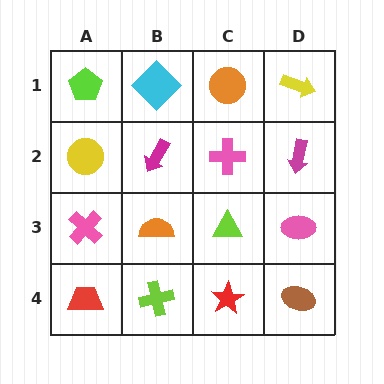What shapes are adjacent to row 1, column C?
A pink cross (row 2, column C), a cyan diamond (row 1, column B), a yellow arrow (row 1, column D).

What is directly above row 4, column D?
A pink ellipse.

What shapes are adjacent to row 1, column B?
A magenta arrow (row 2, column B), a lime pentagon (row 1, column A), an orange circle (row 1, column C).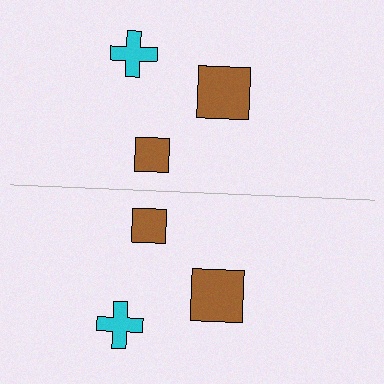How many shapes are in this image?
There are 6 shapes in this image.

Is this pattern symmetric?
Yes, this pattern has bilateral (reflection) symmetry.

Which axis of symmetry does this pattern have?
The pattern has a horizontal axis of symmetry running through the center of the image.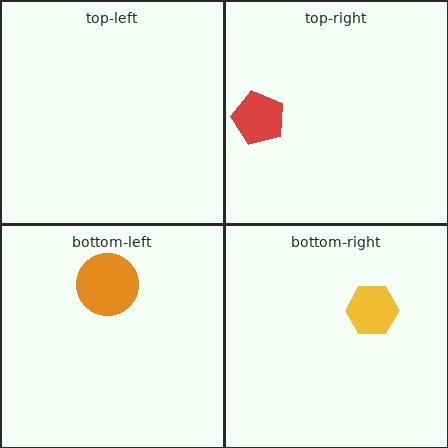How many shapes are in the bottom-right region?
1.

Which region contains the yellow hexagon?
The bottom-right region.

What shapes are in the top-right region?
The red pentagon.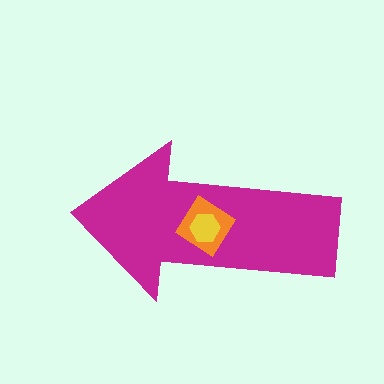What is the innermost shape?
The yellow hexagon.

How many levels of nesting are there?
3.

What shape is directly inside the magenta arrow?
The orange diamond.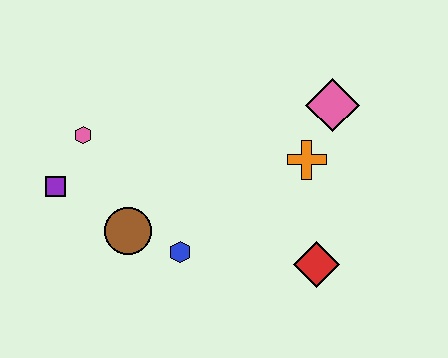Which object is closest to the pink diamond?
The orange cross is closest to the pink diamond.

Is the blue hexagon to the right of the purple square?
Yes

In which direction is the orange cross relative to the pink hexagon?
The orange cross is to the right of the pink hexagon.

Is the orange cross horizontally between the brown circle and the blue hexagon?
No